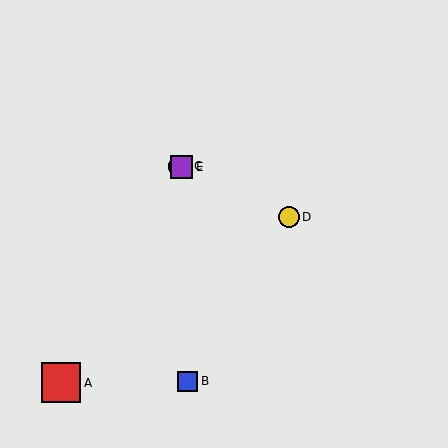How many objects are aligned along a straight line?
3 objects (C, D, E) are aligned along a straight line.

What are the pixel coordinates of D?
Object D is at (289, 217).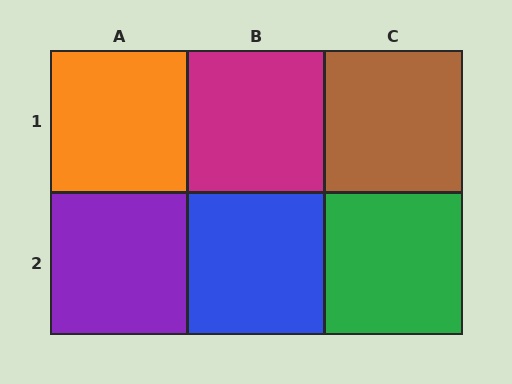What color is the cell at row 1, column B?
Magenta.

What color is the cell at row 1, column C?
Brown.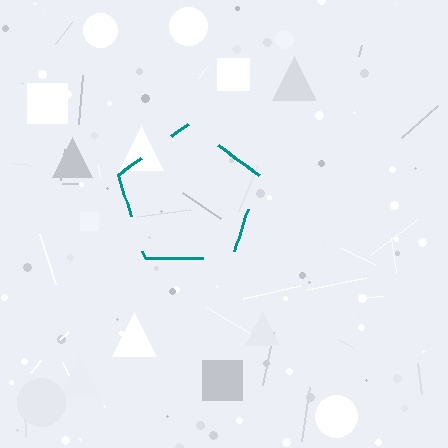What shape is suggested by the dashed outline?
The dashed outline suggests a pentagon.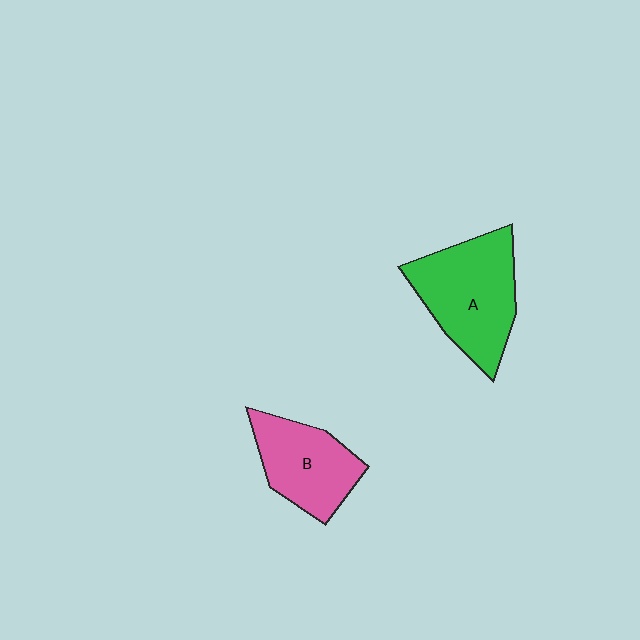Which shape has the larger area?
Shape A (green).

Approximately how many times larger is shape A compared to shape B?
Approximately 1.3 times.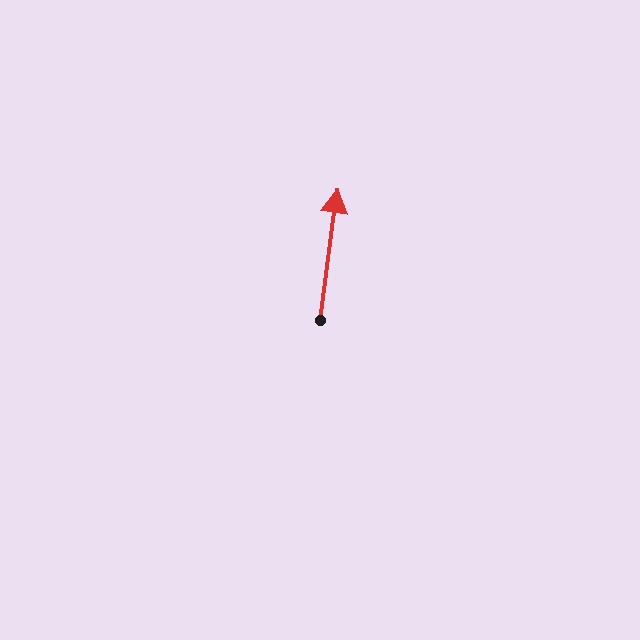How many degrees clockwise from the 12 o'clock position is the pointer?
Approximately 7 degrees.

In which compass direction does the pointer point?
North.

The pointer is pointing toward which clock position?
Roughly 12 o'clock.